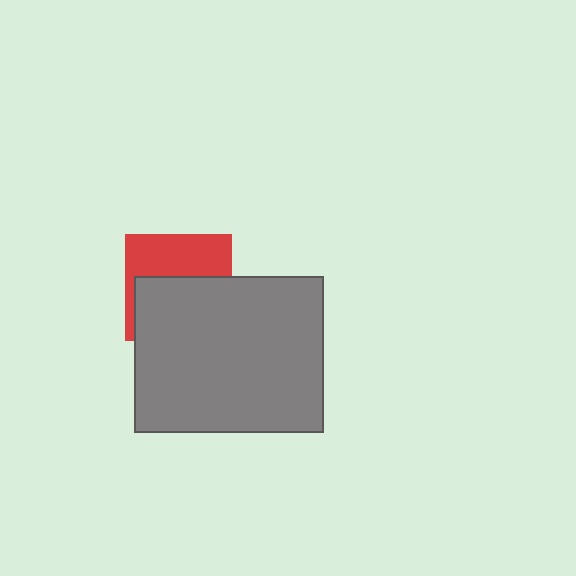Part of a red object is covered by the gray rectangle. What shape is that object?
It is a square.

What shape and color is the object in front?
The object in front is a gray rectangle.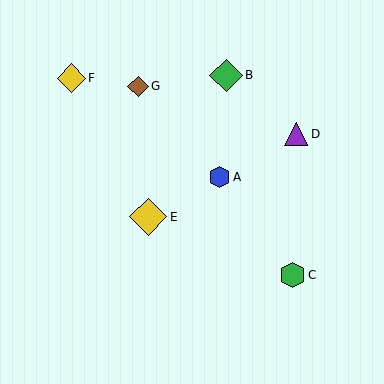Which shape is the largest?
The yellow diamond (labeled E) is the largest.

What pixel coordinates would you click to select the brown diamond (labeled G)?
Click at (138, 86) to select the brown diamond G.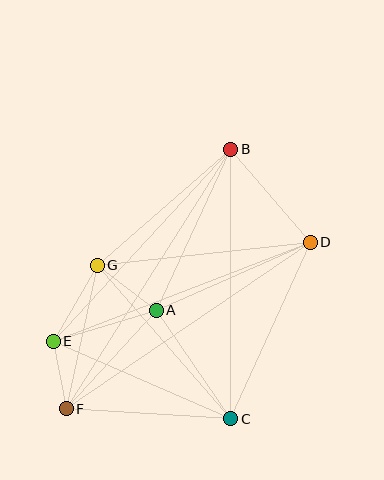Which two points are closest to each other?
Points E and F are closest to each other.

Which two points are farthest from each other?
Points B and F are farthest from each other.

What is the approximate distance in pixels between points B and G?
The distance between B and G is approximately 177 pixels.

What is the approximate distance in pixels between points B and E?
The distance between B and E is approximately 262 pixels.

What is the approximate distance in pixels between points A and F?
The distance between A and F is approximately 134 pixels.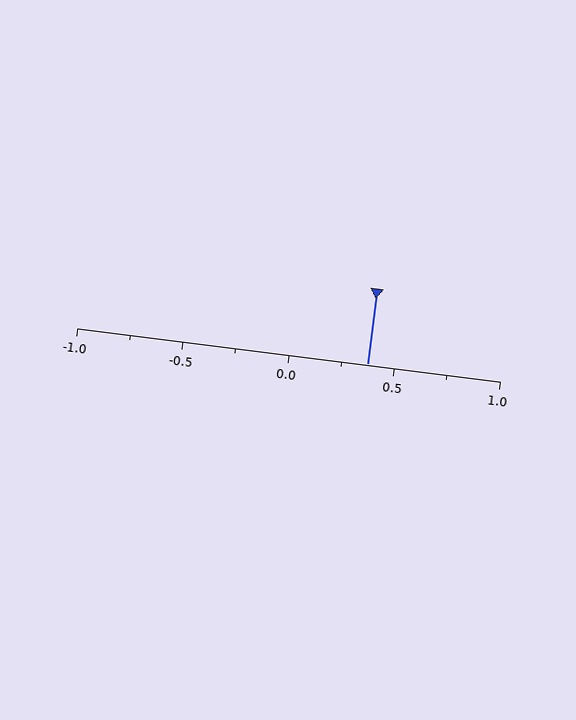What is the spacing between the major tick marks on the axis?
The major ticks are spaced 0.5 apart.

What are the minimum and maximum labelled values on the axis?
The axis runs from -1.0 to 1.0.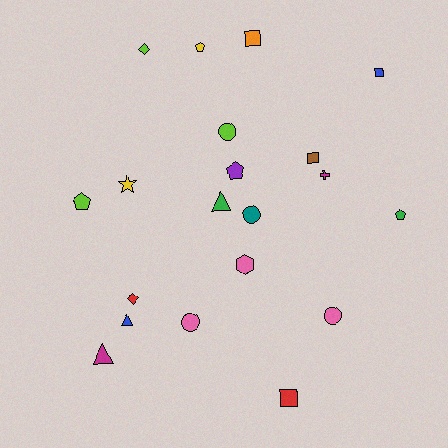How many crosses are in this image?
There is 1 cross.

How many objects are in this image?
There are 20 objects.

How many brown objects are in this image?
There is 1 brown object.